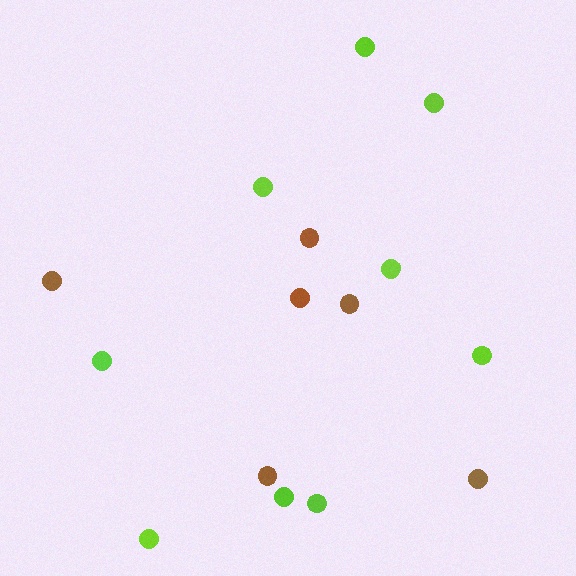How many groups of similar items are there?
There are 2 groups: one group of lime circles (9) and one group of brown circles (6).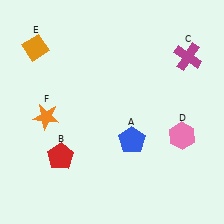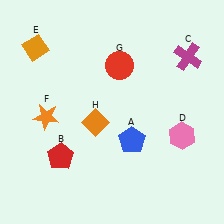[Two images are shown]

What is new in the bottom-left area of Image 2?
An orange diamond (H) was added in the bottom-left area of Image 2.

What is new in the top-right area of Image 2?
A red circle (G) was added in the top-right area of Image 2.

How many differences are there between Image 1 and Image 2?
There are 2 differences between the two images.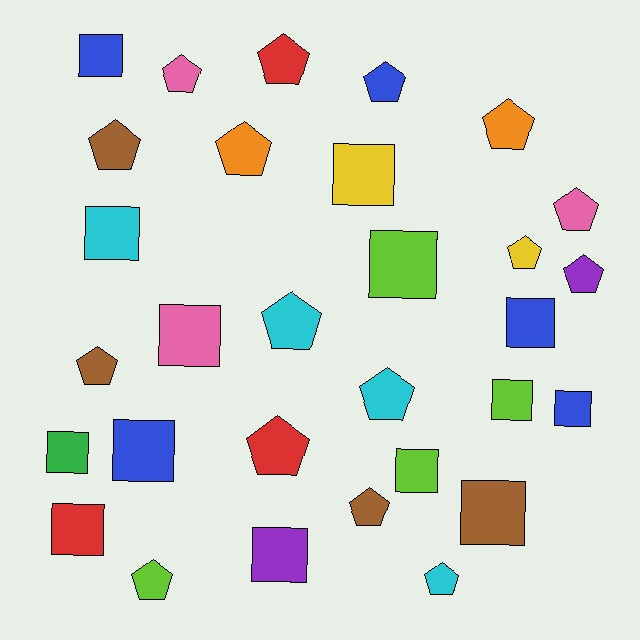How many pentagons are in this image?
There are 16 pentagons.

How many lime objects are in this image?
There are 4 lime objects.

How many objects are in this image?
There are 30 objects.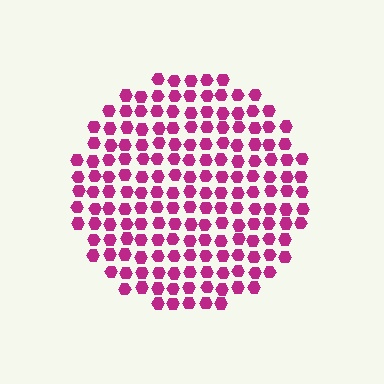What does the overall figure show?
The overall figure shows a circle.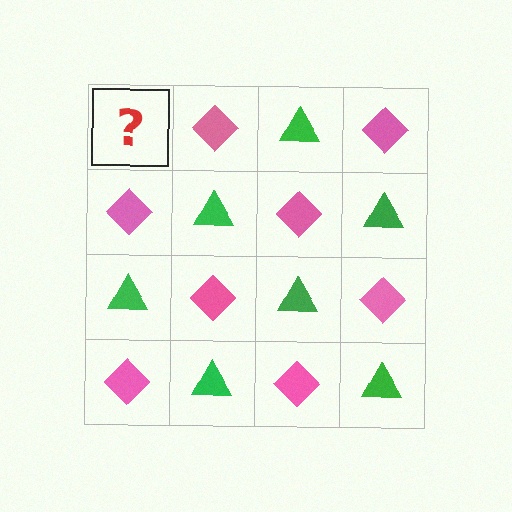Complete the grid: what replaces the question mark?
The question mark should be replaced with a green triangle.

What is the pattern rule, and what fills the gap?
The rule is that it alternates green triangle and pink diamond in a checkerboard pattern. The gap should be filled with a green triangle.